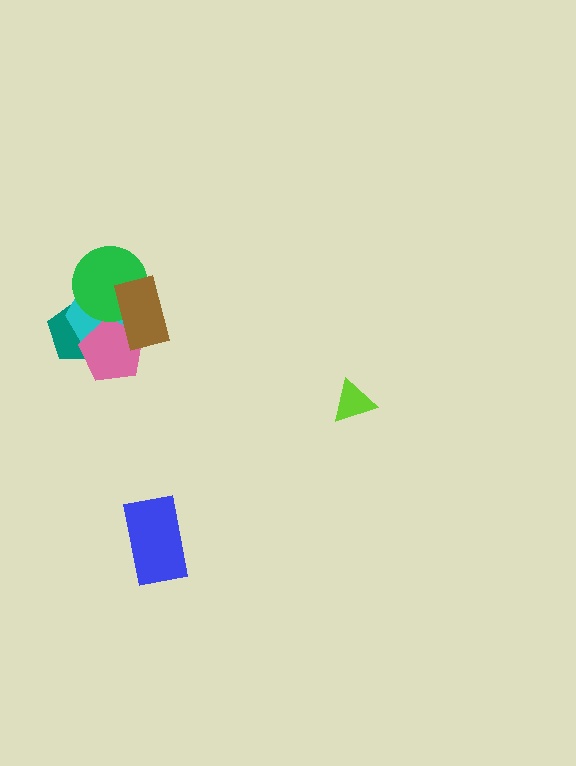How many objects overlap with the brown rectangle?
3 objects overlap with the brown rectangle.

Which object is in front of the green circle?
The brown rectangle is in front of the green circle.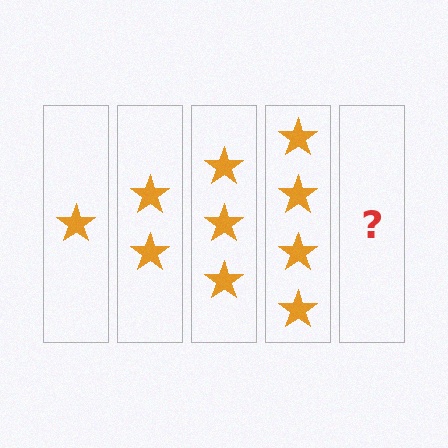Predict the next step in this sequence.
The next step is 5 stars.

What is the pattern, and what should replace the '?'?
The pattern is that each step adds one more star. The '?' should be 5 stars.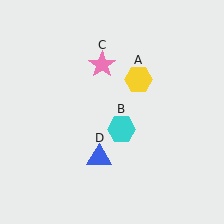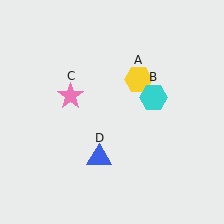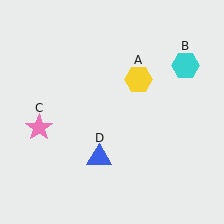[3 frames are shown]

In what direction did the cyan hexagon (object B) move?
The cyan hexagon (object B) moved up and to the right.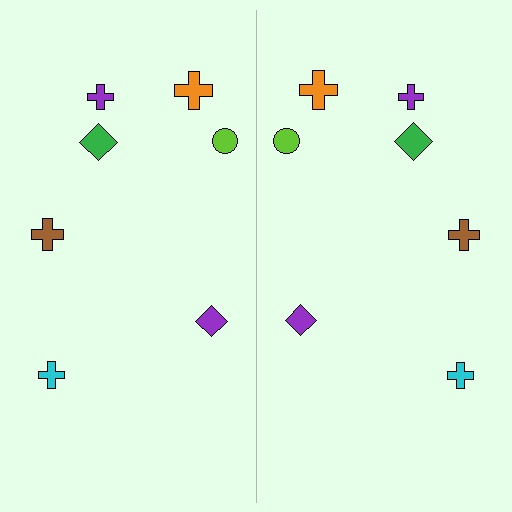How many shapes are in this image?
There are 14 shapes in this image.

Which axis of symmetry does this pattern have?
The pattern has a vertical axis of symmetry running through the center of the image.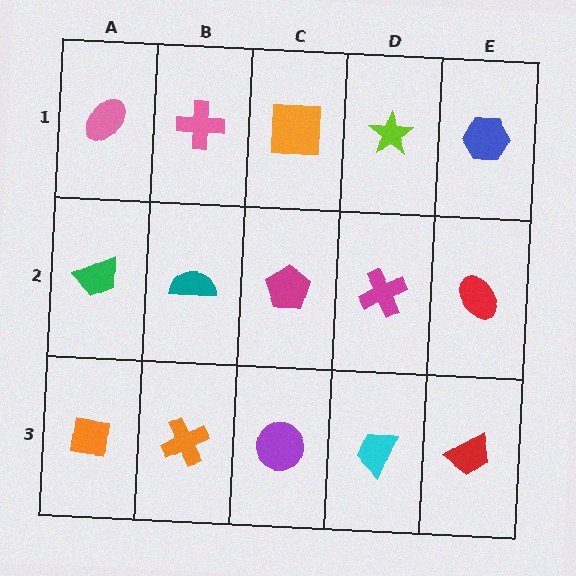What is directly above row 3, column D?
A magenta cross.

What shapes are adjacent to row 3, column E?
A red ellipse (row 2, column E), a cyan trapezoid (row 3, column D).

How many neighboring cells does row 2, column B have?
4.